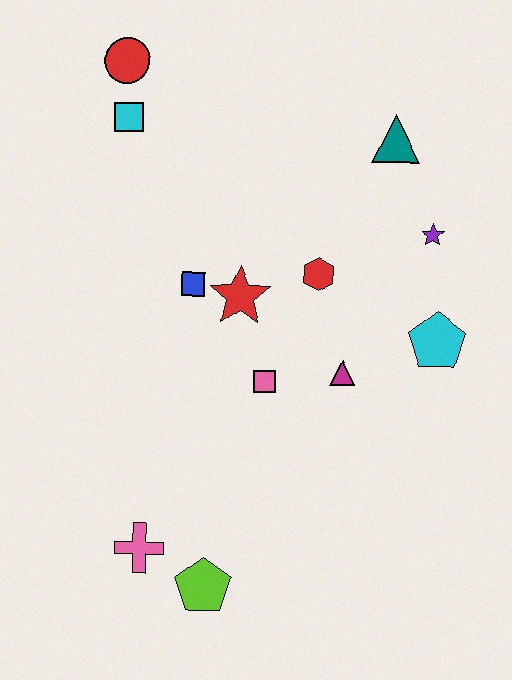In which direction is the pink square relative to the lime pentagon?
The pink square is above the lime pentagon.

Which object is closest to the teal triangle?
The purple star is closest to the teal triangle.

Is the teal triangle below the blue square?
No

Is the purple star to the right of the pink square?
Yes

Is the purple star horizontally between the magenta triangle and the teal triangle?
No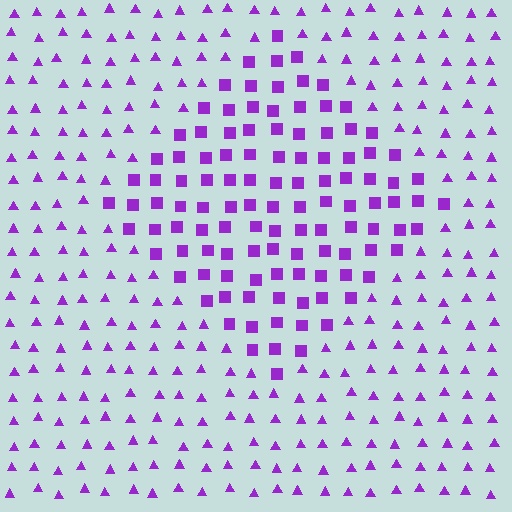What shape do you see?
I see a diamond.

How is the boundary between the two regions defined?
The boundary is defined by a change in element shape: squares inside vs. triangles outside. All elements share the same color and spacing.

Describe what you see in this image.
The image is filled with small purple elements arranged in a uniform grid. A diamond-shaped region contains squares, while the surrounding area contains triangles. The boundary is defined purely by the change in element shape.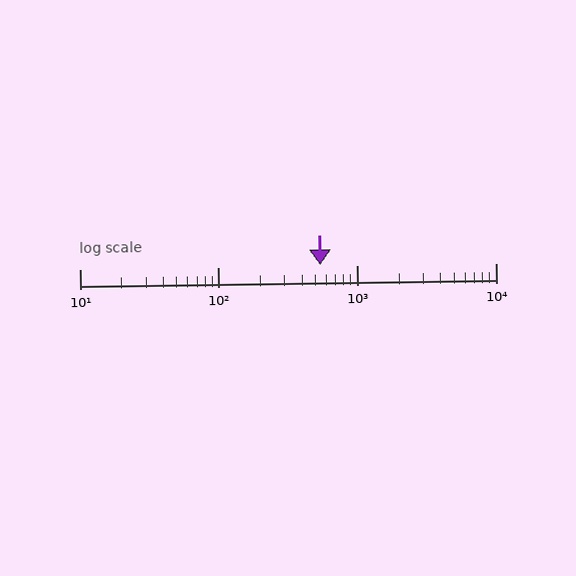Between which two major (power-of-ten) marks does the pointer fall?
The pointer is between 100 and 1000.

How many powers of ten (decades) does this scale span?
The scale spans 3 decades, from 10 to 10000.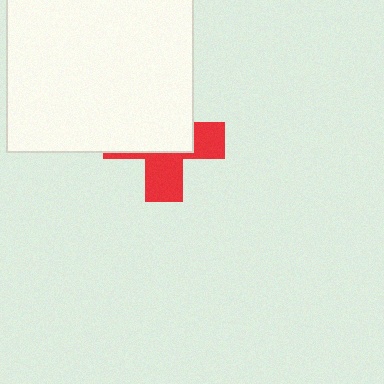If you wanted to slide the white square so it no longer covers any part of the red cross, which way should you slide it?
Slide it up — that is the most direct way to separate the two shapes.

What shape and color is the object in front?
The object in front is a white square.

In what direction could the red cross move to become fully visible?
The red cross could move down. That would shift it out from behind the white square entirely.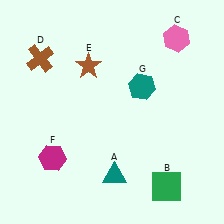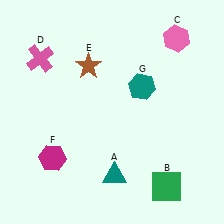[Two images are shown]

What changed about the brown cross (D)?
In Image 1, D is brown. In Image 2, it changed to pink.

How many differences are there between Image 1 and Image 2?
There is 1 difference between the two images.